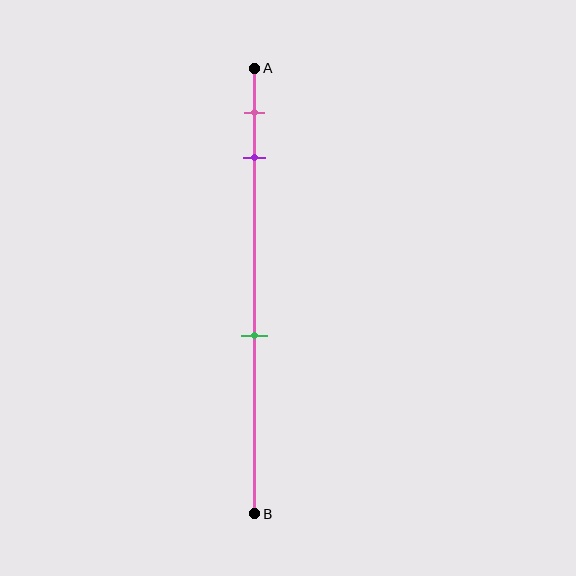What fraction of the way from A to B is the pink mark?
The pink mark is approximately 10% (0.1) of the way from A to B.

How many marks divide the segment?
There are 3 marks dividing the segment.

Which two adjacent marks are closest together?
The pink and purple marks are the closest adjacent pair.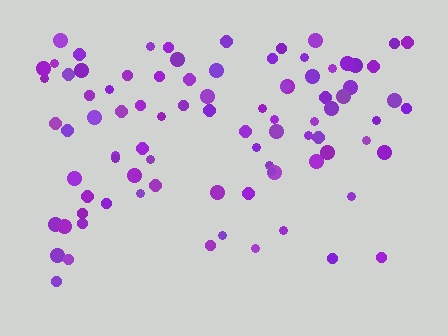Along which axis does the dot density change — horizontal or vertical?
Vertical.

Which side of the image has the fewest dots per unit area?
The bottom.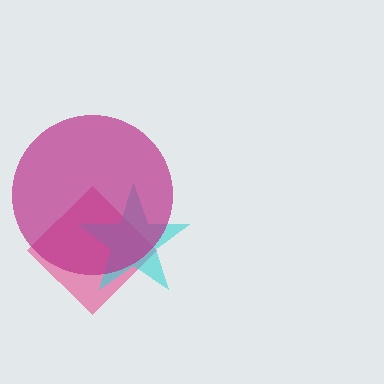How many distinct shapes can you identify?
There are 3 distinct shapes: a pink diamond, a cyan star, a magenta circle.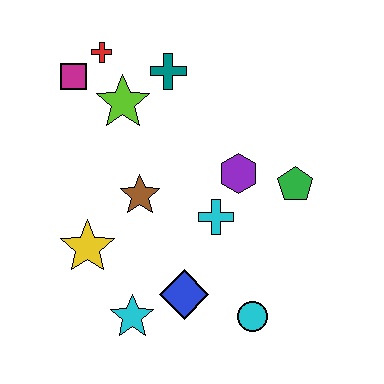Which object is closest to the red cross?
The magenta square is closest to the red cross.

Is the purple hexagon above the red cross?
No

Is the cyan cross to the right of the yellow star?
Yes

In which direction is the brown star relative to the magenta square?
The brown star is below the magenta square.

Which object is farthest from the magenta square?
The cyan circle is farthest from the magenta square.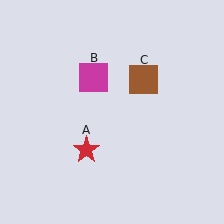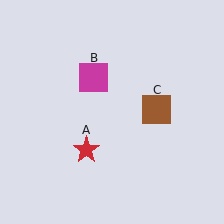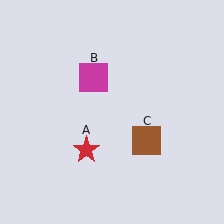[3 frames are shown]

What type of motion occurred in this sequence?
The brown square (object C) rotated clockwise around the center of the scene.